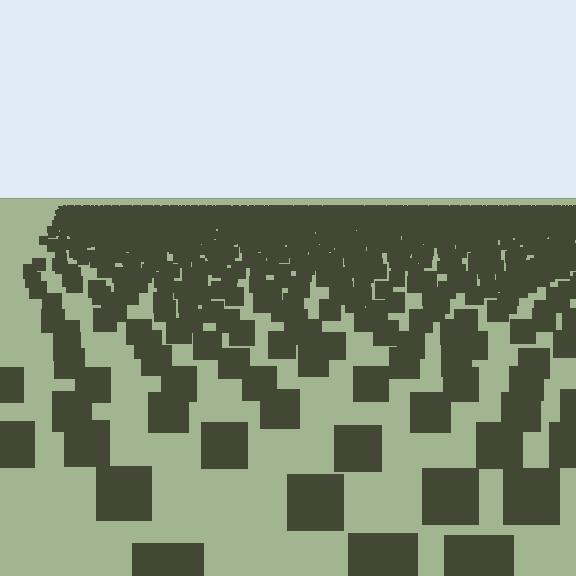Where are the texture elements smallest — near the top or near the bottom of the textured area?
Near the top.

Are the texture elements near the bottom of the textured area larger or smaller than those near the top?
Larger. Near the bottom, elements are closer to the viewer and appear at a bigger on-screen size.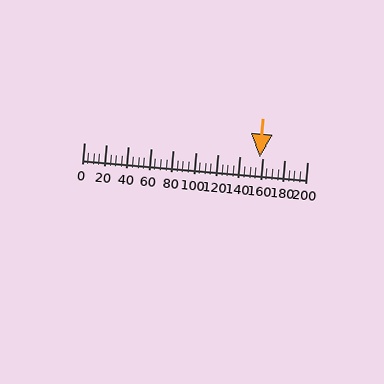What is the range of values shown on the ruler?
The ruler shows values from 0 to 200.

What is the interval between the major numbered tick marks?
The major tick marks are spaced 20 units apart.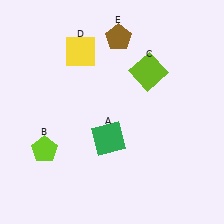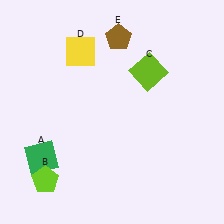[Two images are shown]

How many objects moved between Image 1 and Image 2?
2 objects moved between the two images.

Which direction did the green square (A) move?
The green square (A) moved left.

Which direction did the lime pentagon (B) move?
The lime pentagon (B) moved down.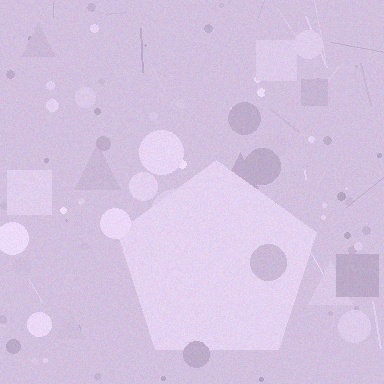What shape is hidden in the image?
A pentagon is hidden in the image.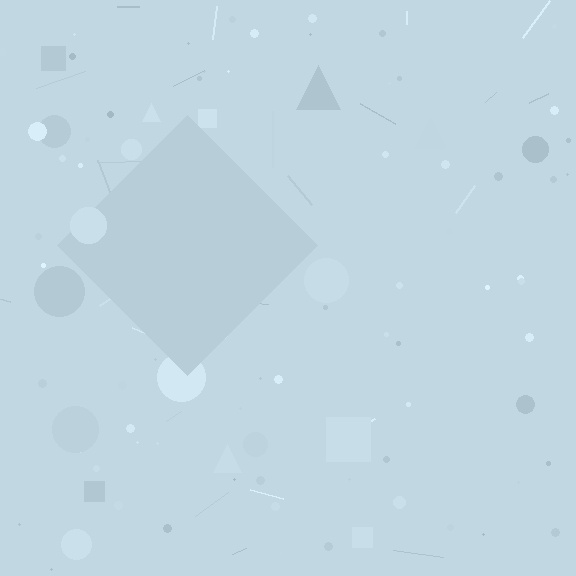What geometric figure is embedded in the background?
A diamond is embedded in the background.